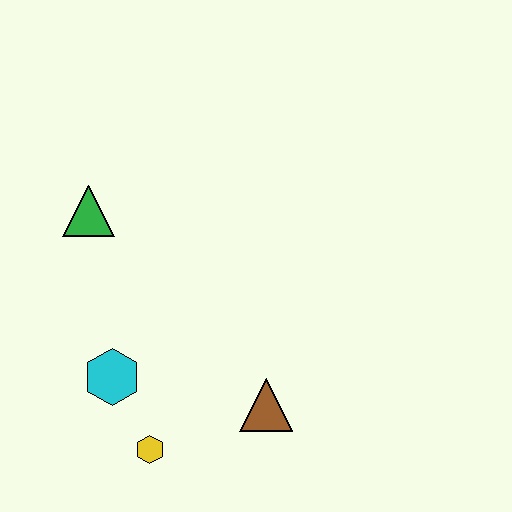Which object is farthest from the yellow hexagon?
The green triangle is farthest from the yellow hexagon.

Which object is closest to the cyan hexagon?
The yellow hexagon is closest to the cyan hexagon.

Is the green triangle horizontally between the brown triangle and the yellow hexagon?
No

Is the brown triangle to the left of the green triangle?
No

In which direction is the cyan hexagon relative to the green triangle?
The cyan hexagon is below the green triangle.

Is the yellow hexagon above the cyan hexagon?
No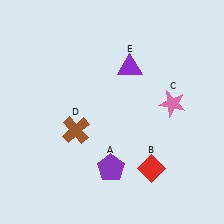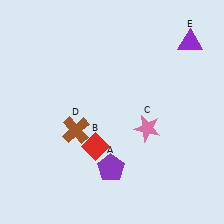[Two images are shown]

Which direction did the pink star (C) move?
The pink star (C) moved left.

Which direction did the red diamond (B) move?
The red diamond (B) moved left.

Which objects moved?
The objects that moved are: the red diamond (B), the pink star (C), the purple triangle (E).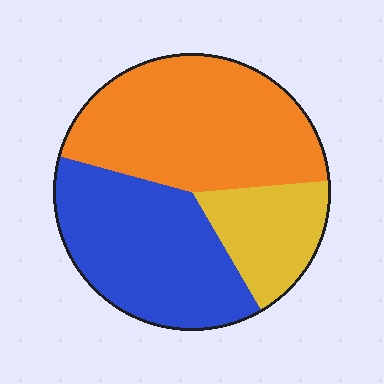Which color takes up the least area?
Yellow, at roughly 20%.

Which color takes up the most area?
Orange, at roughly 45%.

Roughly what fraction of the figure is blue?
Blue covers roughly 40% of the figure.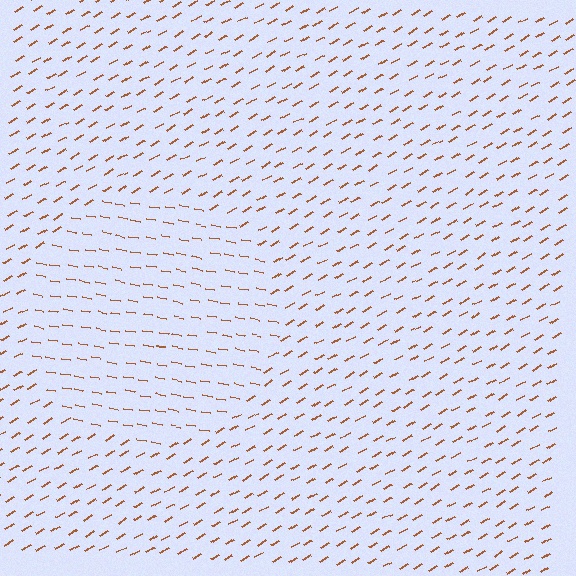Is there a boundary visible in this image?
Yes, there is a texture boundary formed by a change in line orientation.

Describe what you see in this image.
The image is filled with small brown line segments. A circle region in the image has lines oriented differently from the surrounding lines, creating a visible texture boundary.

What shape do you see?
I see a circle.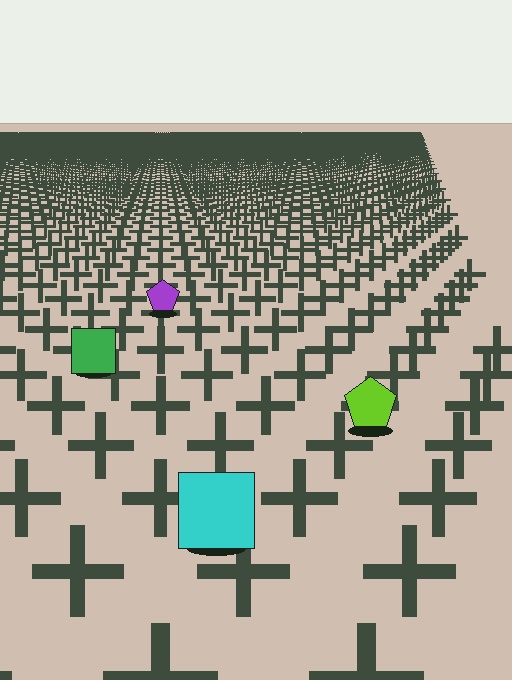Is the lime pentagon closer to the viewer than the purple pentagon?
Yes. The lime pentagon is closer — you can tell from the texture gradient: the ground texture is coarser near it.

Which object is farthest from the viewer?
The purple pentagon is farthest from the viewer. It appears smaller and the ground texture around it is denser.